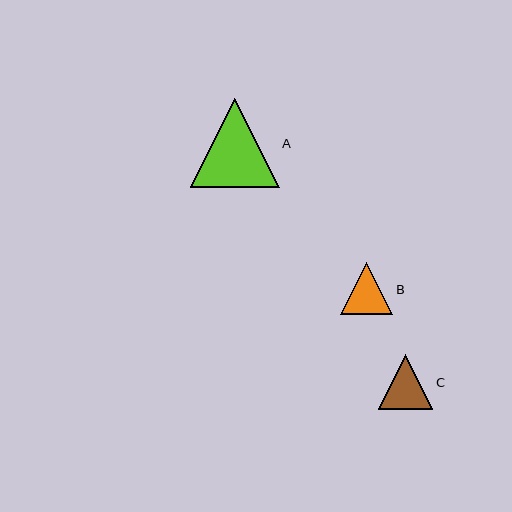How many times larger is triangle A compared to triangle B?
Triangle A is approximately 1.7 times the size of triangle B.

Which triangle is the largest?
Triangle A is the largest with a size of approximately 89 pixels.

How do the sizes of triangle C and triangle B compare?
Triangle C and triangle B are approximately the same size.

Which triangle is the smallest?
Triangle B is the smallest with a size of approximately 52 pixels.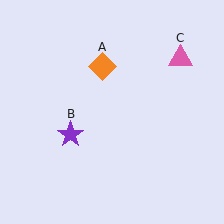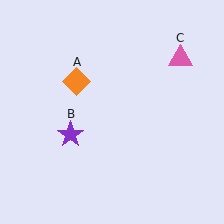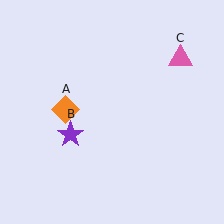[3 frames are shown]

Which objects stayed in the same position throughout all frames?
Purple star (object B) and pink triangle (object C) remained stationary.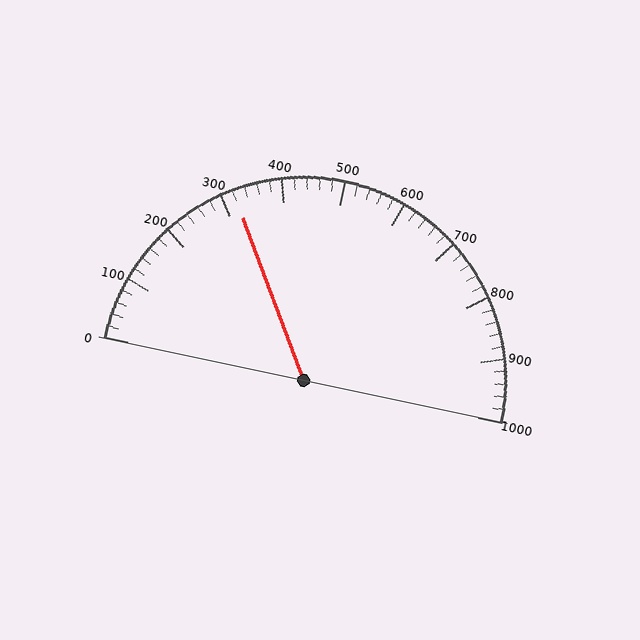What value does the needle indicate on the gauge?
The needle indicates approximately 320.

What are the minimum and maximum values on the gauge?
The gauge ranges from 0 to 1000.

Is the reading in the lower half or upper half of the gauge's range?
The reading is in the lower half of the range (0 to 1000).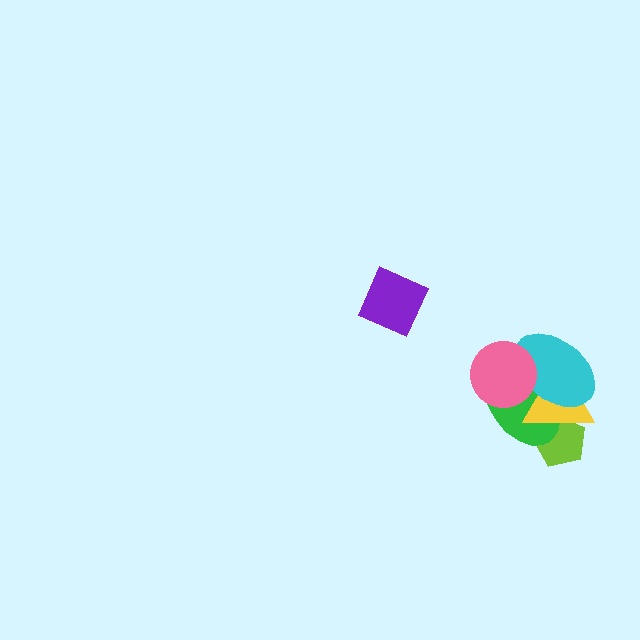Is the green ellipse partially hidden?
Yes, it is partially covered by another shape.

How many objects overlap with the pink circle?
3 objects overlap with the pink circle.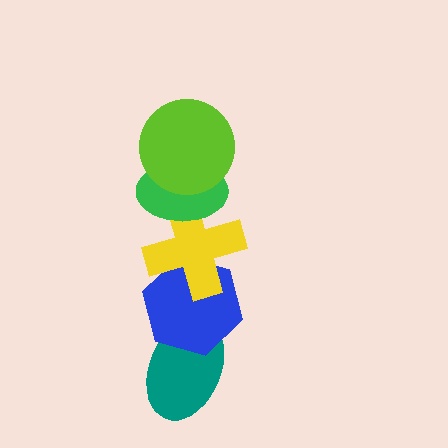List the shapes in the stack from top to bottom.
From top to bottom: the lime circle, the green ellipse, the yellow cross, the blue hexagon, the teal ellipse.